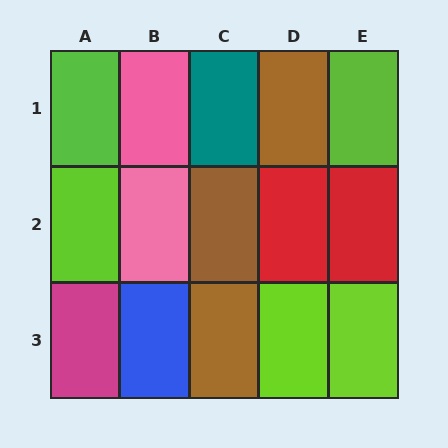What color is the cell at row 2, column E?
Red.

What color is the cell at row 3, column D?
Lime.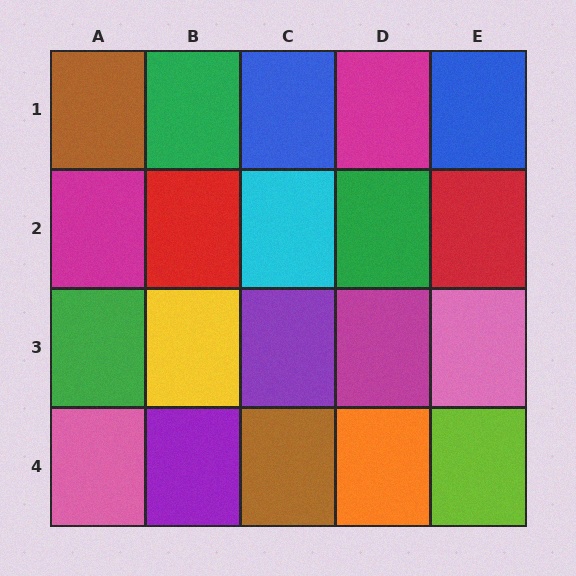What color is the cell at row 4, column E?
Lime.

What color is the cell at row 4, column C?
Brown.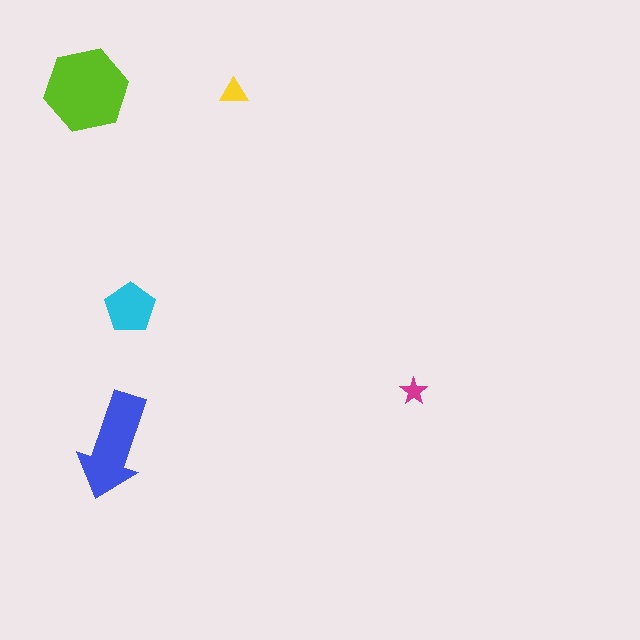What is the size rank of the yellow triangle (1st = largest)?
4th.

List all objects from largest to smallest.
The lime hexagon, the blue arrow, the cyan pentagon, the yellow triangle, the magenta star.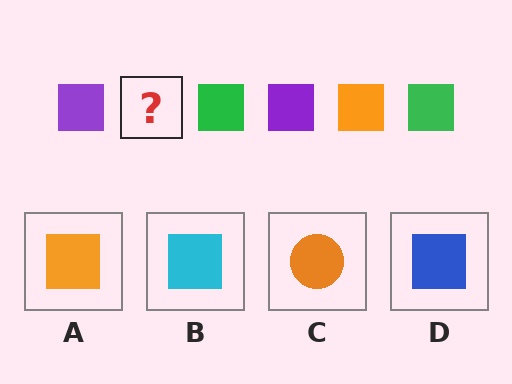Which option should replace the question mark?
Option A.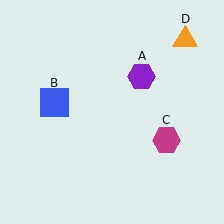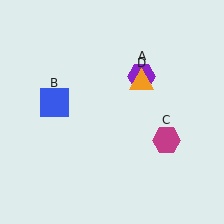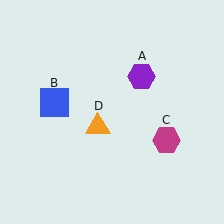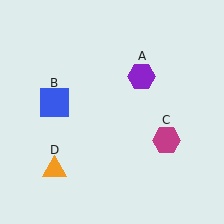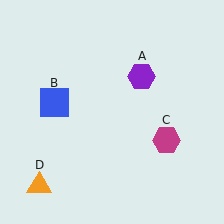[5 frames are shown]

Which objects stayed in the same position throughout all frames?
Purple hexagon (object A) and blue square (object B) and magenta hexagon (object C) remained stationary.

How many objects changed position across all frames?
1 object changed position: orange triangle (object D).